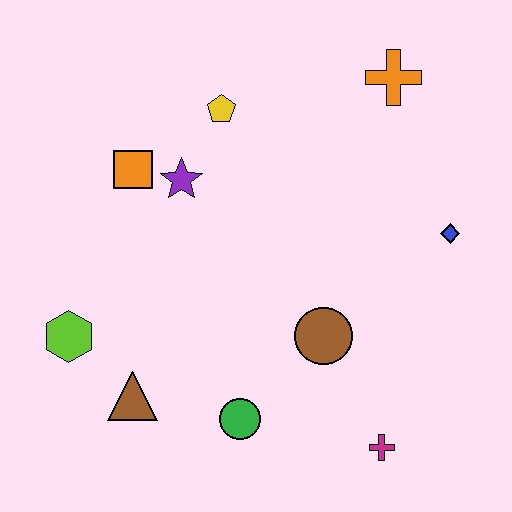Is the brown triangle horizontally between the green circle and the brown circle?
No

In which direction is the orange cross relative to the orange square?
The orange cross is to the right of the orange square.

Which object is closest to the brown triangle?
The lime hexagon is closest to the brown triangle.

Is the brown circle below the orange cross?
Yes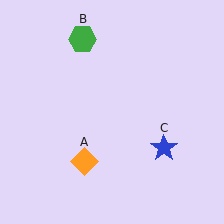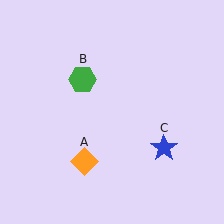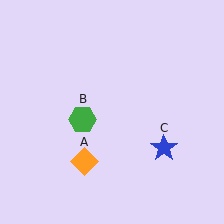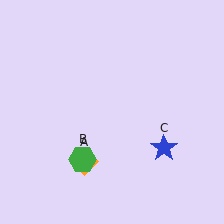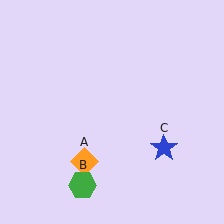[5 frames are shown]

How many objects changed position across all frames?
1 object changed position: green hexagon (object B).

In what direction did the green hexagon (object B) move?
The green hexagon (object B) moved down.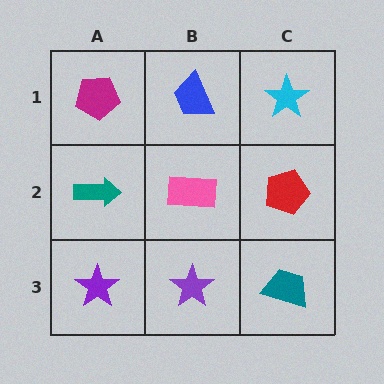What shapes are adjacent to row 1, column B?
A pink rectangle (row 2, column B), a magenta pentagon (row 1, column A), a cyan star (row 1, column C).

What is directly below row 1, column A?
A teal arrow.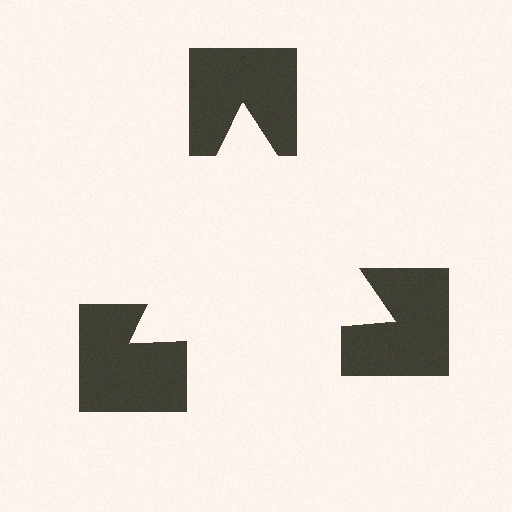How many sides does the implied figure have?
3 sides.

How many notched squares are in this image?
There are 3 — one at each vertex of the illusory triangle.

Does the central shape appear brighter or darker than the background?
It typically appears slightly brighter than the background, even though no actual brightness change is drawn.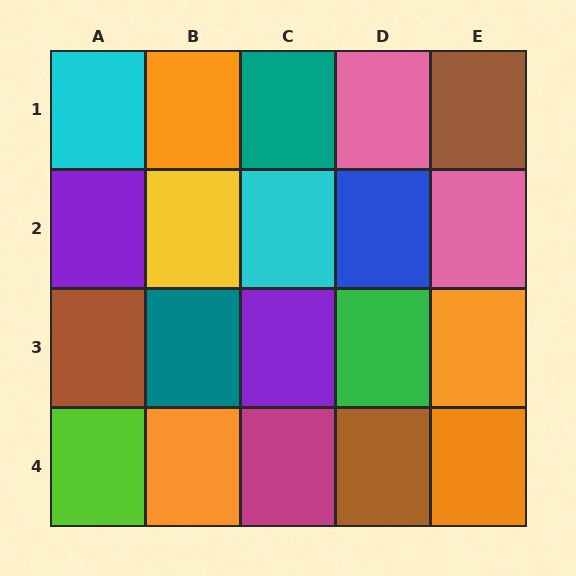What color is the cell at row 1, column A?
Cyan.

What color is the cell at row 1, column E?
Brown.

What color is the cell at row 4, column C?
Magenta.